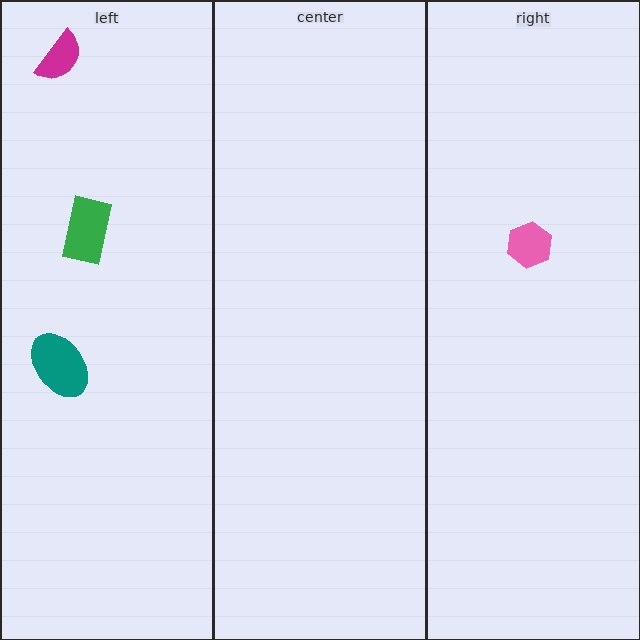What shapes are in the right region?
The pink hexagon.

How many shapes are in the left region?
3.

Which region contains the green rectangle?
The left region.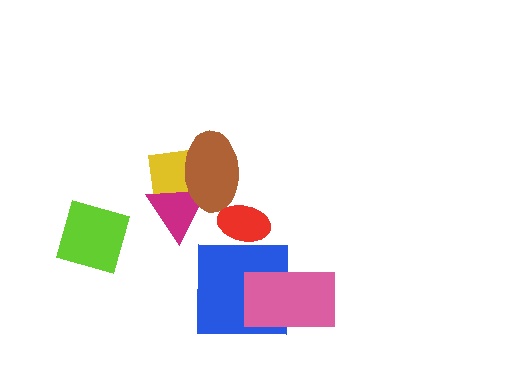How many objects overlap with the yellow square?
2 objects overlap with the yellow square.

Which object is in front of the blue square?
The pink rectangle is in front of the blue square.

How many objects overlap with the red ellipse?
1 object overlaps with the red ellipse.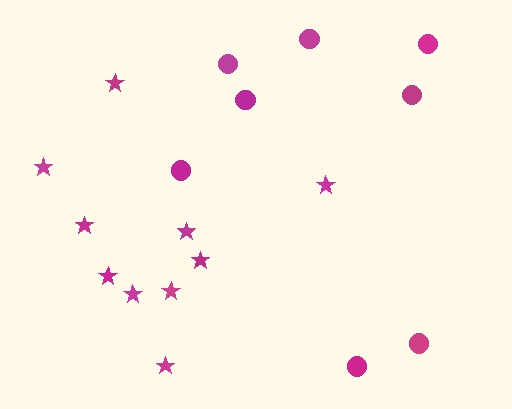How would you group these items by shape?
There are 2 groups: one group of stars (10) and one group of circles (8).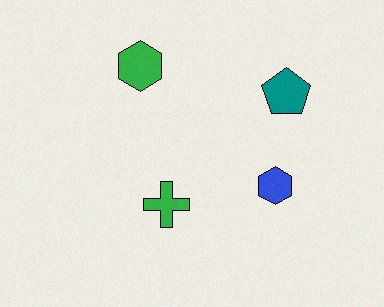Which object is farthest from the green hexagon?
The blue hexagon is farthest from the green hexagon.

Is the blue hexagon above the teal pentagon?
No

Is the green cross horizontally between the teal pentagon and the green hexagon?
Yes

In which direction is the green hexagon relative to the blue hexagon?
The green hexagon is to the left of the blue hexagon.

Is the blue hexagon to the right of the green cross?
Yes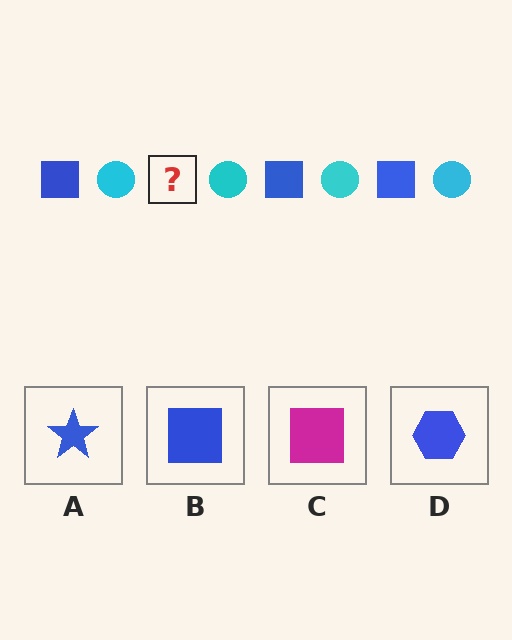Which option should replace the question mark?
Option B.